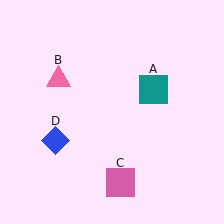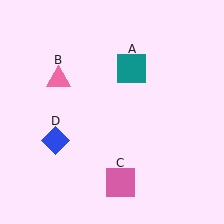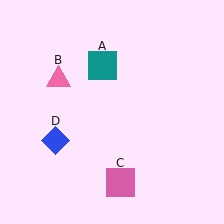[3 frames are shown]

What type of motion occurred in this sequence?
The teal square (object A) rotated counterclockwise around the center of the scene.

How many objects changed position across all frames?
1 object changed position: teal square (object A).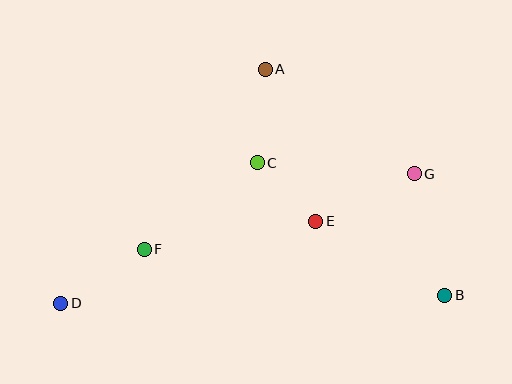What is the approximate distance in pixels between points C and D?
The distance between C and D is approximately 241 pixels.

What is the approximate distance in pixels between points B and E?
The distance between B and E is approximately 149 pixels.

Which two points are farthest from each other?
Points B and D are farthest from each other.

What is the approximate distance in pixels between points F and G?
The distance between F and G is approximately 281 pixels.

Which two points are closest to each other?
Points C and E are closest to each other.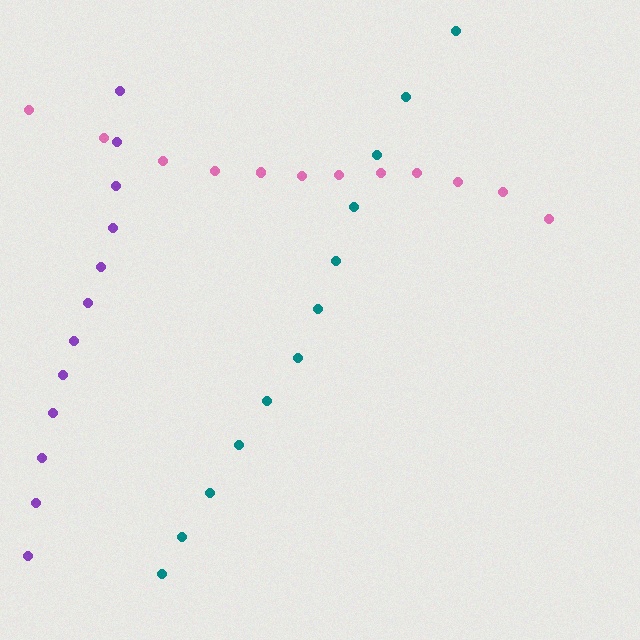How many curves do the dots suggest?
There are 3 distinct paths.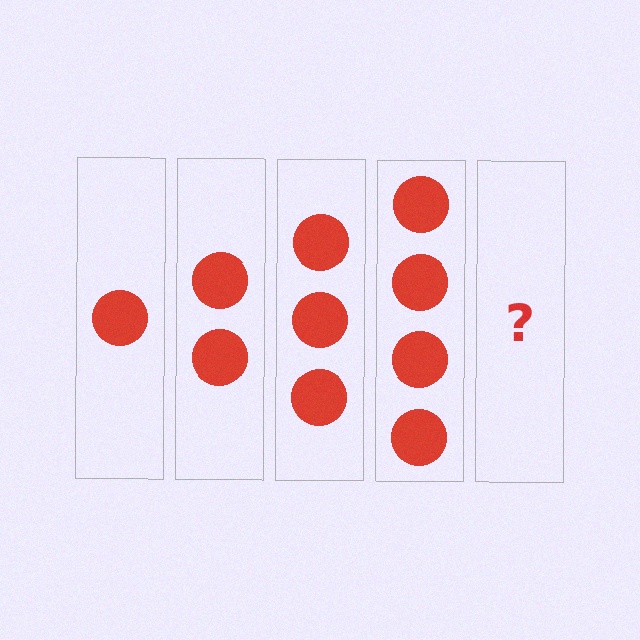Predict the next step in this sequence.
The next step is 5 circles.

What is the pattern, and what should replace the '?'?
The pattern is that each step adds one more circle. The '?' should be 5 circles.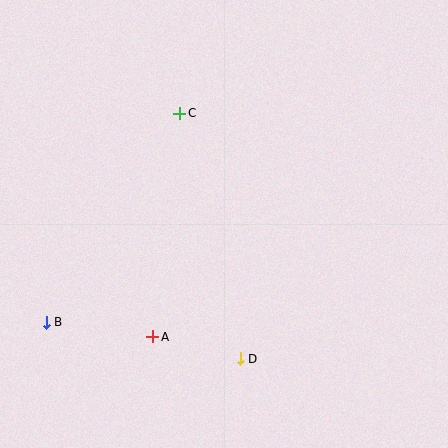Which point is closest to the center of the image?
Point C at (180, 113) is closest to the center.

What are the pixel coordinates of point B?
Point B is at (46, 322).